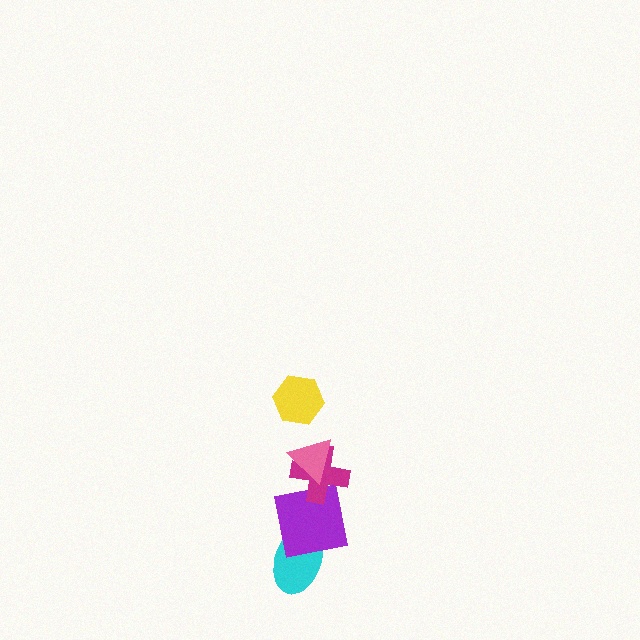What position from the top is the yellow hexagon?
The yellow hexagon is 1st from the top.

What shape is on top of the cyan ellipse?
The purple square is on top of the cyan ellipse.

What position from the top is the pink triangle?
The pink triangle is 2nd from the top.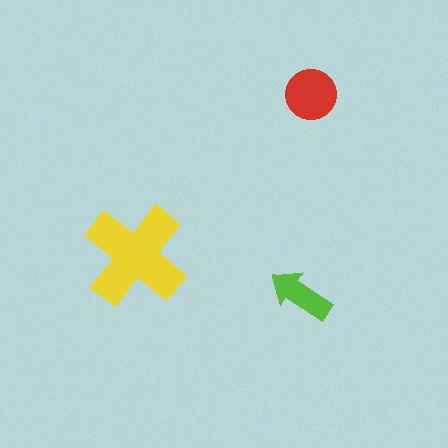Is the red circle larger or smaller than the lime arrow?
Larger.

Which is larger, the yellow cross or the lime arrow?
The yellow cross.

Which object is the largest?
The yellow cross.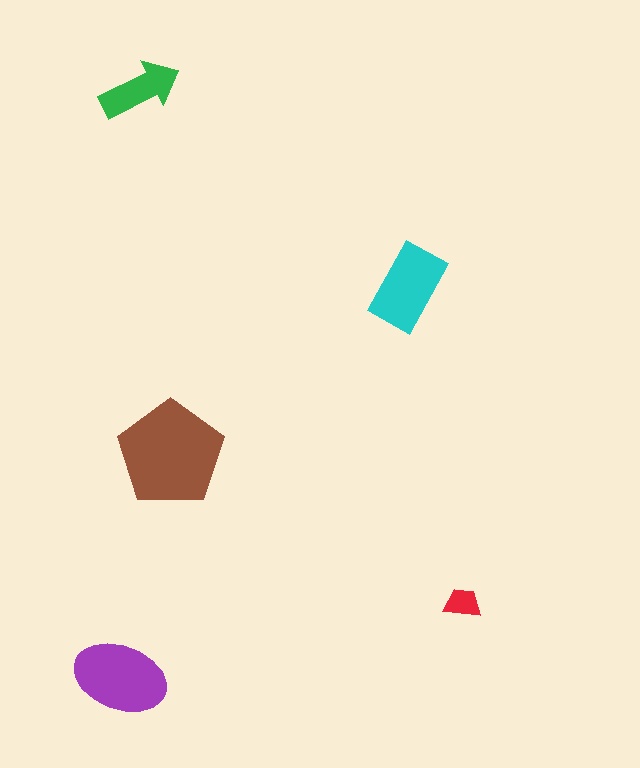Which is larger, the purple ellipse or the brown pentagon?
The brown pentagon.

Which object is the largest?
The brown pentagon.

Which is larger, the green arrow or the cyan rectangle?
The cyan rectangle.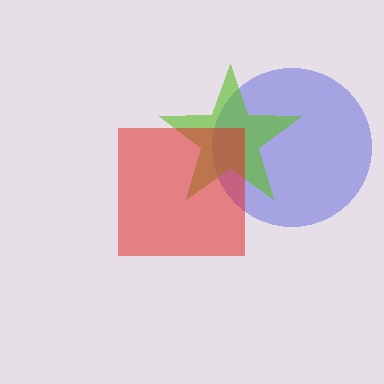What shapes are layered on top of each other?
The layered shapes are: a blue circle, a lime star, a red square.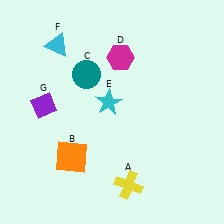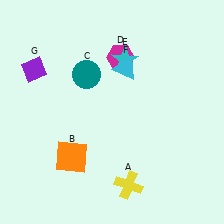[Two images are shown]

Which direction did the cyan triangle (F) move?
The cyan triangle (F) moved right.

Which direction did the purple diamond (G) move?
The purple diamond (G) moved up.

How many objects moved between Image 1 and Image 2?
3 objects moved between the two images.